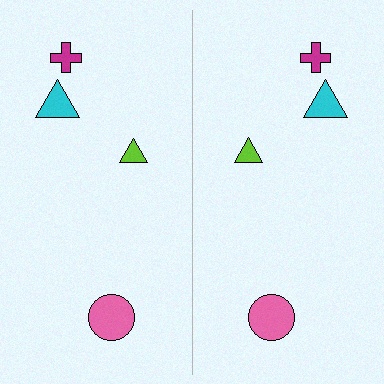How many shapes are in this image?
There are 8 shapes in this image.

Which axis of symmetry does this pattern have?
The pattern has a vertical axis of symmetry running through the center of the image.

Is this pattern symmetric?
Yes, this pattern has bilateral (reflection) symmetry.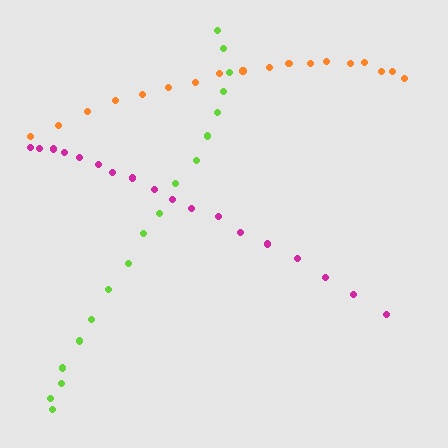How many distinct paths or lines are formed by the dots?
There are 3 distinct paths.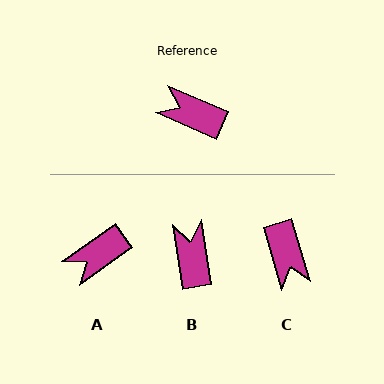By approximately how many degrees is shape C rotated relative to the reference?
Approximately 130 degrees counter-clockwise.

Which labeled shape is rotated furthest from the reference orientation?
C, about 130 degrees away.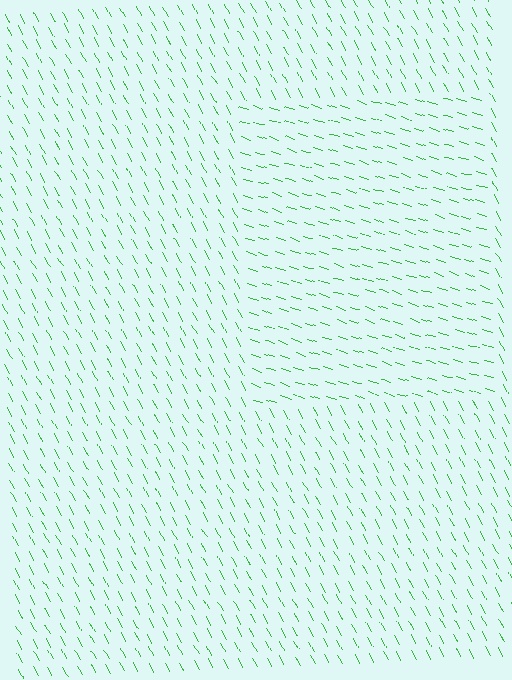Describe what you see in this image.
The image is filled with small green line segments. A rectangle region in the image has lines oriented differently from the surrounding lines, creating a visible texture boundary.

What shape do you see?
I see a rectangle.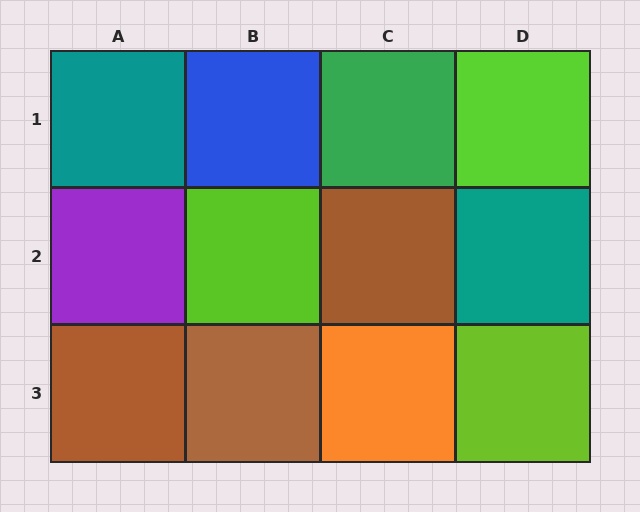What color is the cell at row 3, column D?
Lime.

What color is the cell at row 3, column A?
Brown.